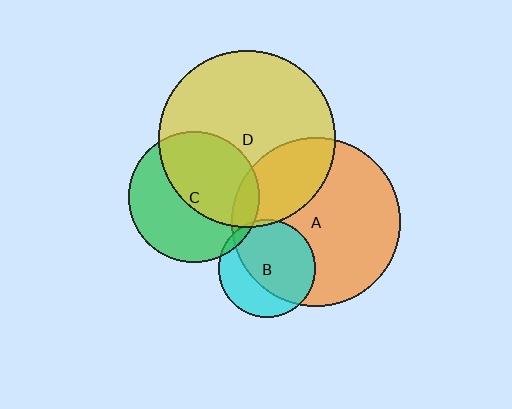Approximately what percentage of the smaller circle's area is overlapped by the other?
Approximately 50%.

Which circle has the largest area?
Circle D (yellow).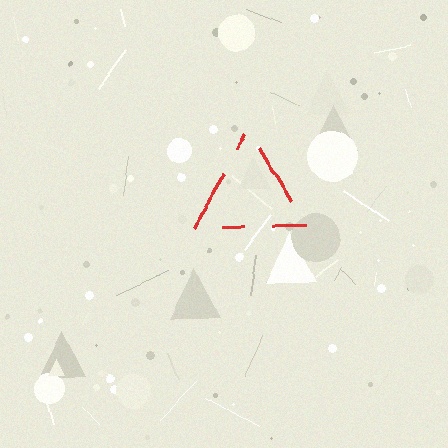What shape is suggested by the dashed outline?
The dashed outline suggests a triangle.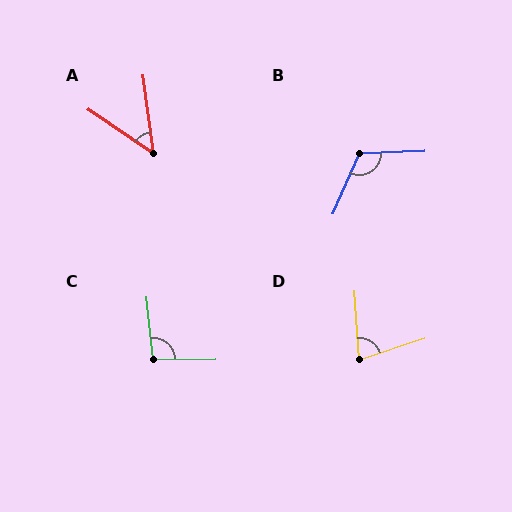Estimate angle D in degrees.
Approximately 76 degrees.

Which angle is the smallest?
A, at approximately 48 degrees.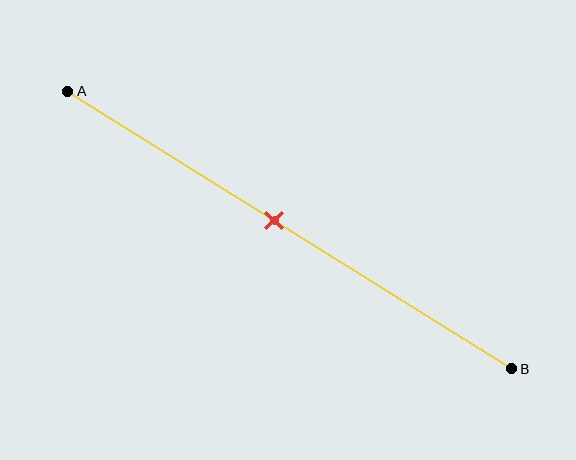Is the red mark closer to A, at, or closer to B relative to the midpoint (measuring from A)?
The red mark is closer to point A than the midpoint of segment AB.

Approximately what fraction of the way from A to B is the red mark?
The red mark is approximately 45% of the way from A to B.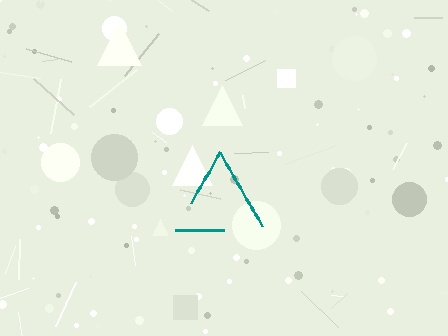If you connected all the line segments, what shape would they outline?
They would outline a triangle.